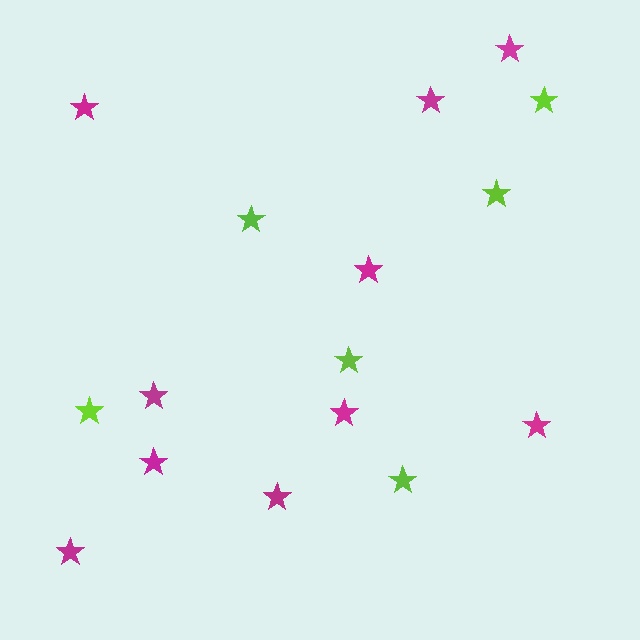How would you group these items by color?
There are 2 groups: one group of magenta stars (10) and one group of lime stars (6).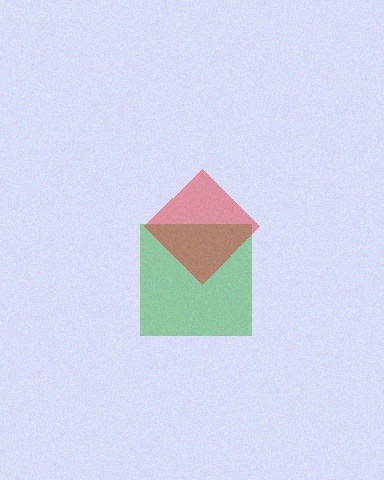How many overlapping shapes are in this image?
There are 2 overlapping shapes in the image.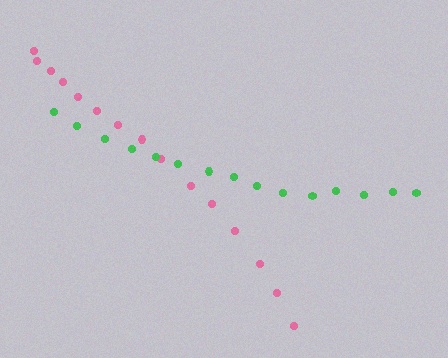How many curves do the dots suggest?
There are 2 distinct paths.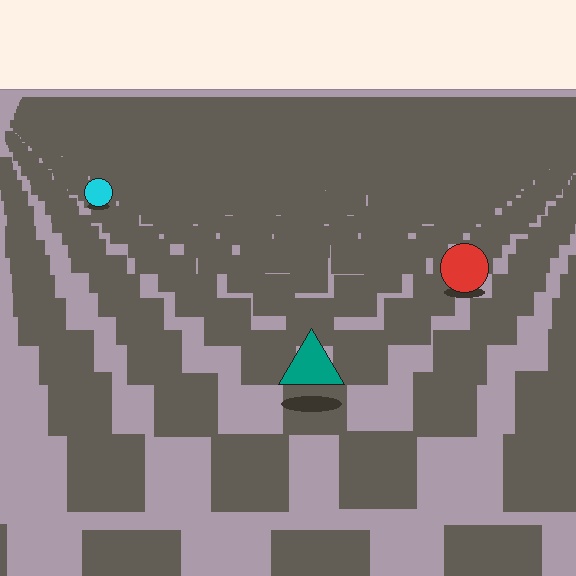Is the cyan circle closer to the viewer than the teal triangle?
No. The teal triangle is closer — you can tell from the texture gradient: the ground texture is coarser near it.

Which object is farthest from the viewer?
The cyan circle is farthest from the viewer. It appears smaller and the ground texture around it is denser.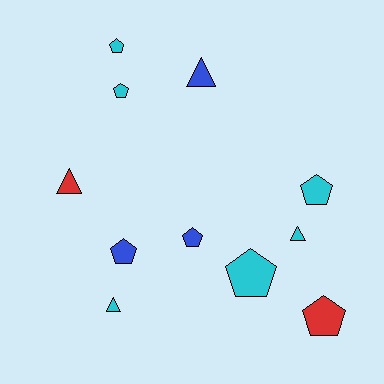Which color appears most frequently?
Cyan, with 6 objects.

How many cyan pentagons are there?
There are 4 cyan pentagons.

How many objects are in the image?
There are 11 objects.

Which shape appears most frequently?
Pentagon, with 7 objects.